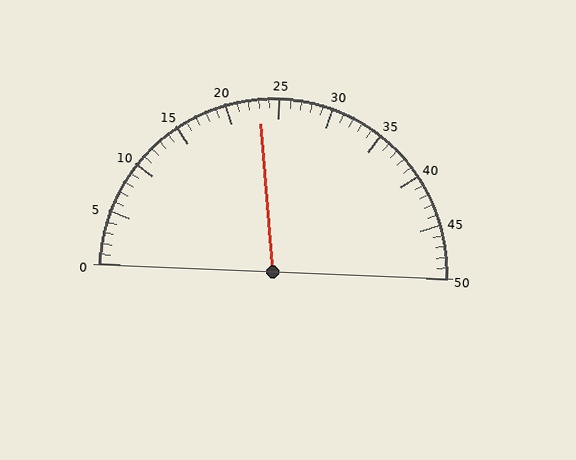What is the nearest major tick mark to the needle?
The nearest major tick mark is 25.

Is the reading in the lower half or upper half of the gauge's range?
The reading is in the lower half of the range (0 to 50).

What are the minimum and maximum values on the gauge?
The gauge ranges from 0 to 50.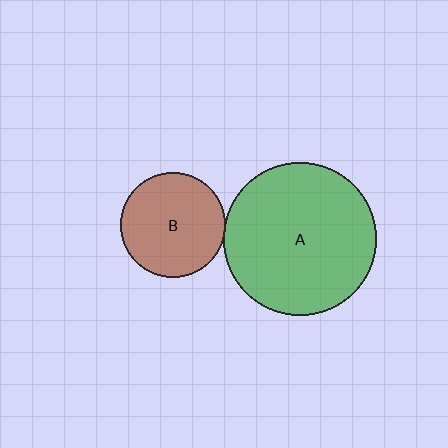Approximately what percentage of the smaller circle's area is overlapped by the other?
Approximately 5%.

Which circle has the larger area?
Circle A (green).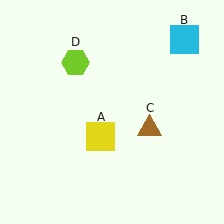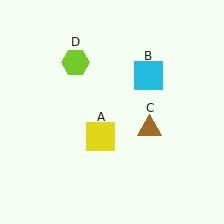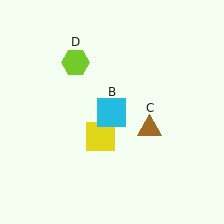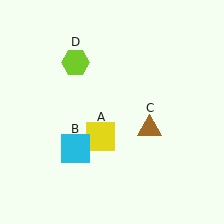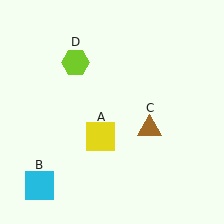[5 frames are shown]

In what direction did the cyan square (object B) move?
The cyan square (object B) moved down and to the left.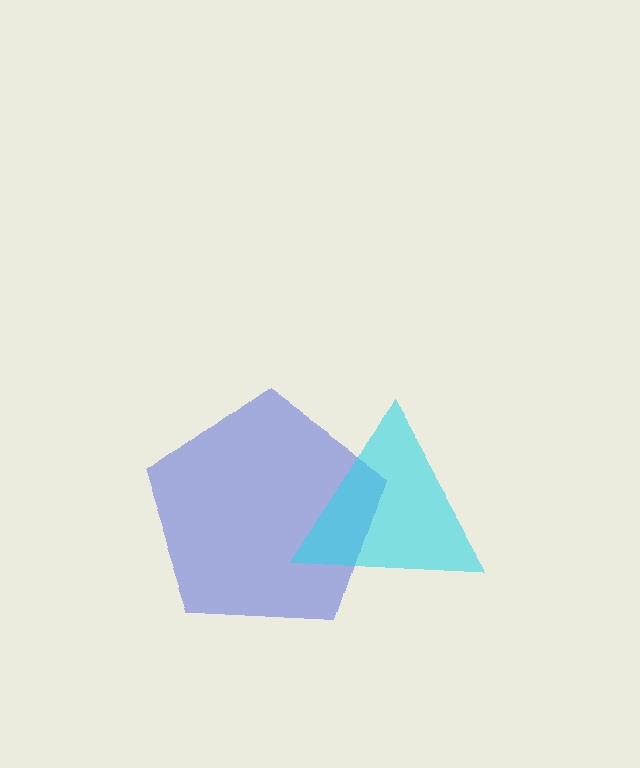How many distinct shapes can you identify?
There are 2 distinct shapes: a blue pentagon, a cyan triangle.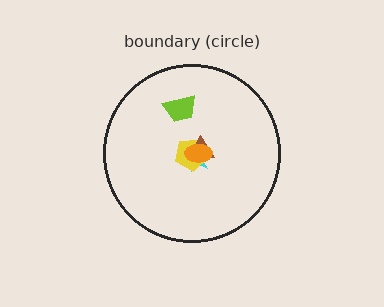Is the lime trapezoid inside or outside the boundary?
Inside.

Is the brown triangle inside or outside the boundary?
Inside.